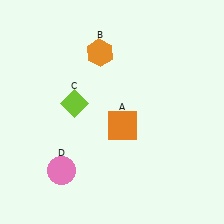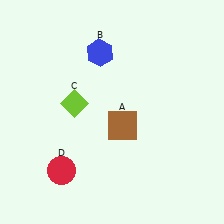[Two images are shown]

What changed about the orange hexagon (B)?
In Image 1, B is orange. In Image 2, it changed to blue.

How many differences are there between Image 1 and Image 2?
There are 3 differences between the two images.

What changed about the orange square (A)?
In Image 1, A is orange. In Image 2, it changed to brown.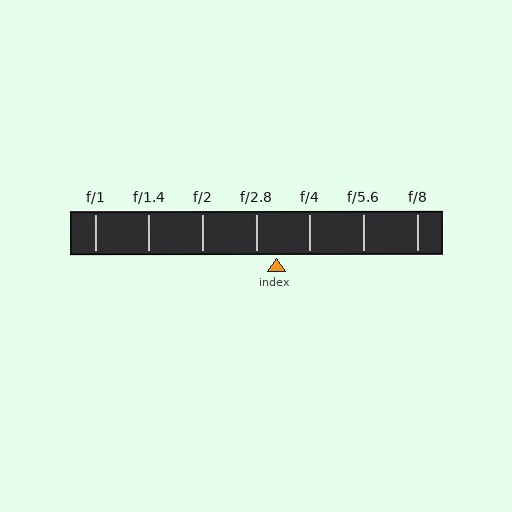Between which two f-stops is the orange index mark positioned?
The index mark is between f/2.8 and f/4.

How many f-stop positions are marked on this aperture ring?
There are 7 f-stop positions marked.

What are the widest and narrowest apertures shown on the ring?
The widest aperture shown is f/1 and the narrowest is f/8.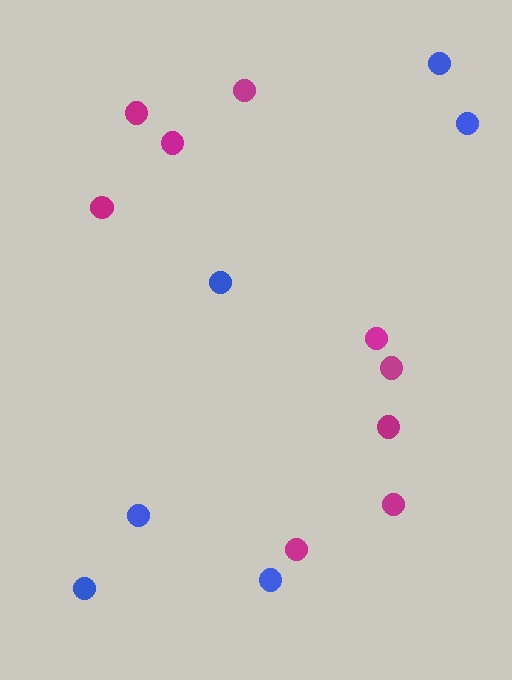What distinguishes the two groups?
There are 2 groups: one group of magenta circles (9) and one group of blue circles (6).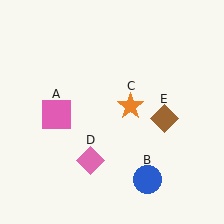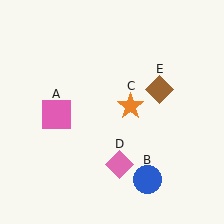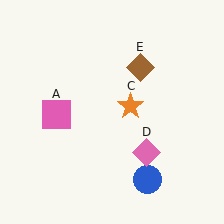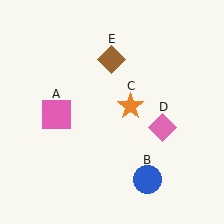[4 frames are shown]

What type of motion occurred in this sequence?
The pink diamond (object D), brown diamond (object E) rotated counterclockwise around the center of the scene.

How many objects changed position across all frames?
2 objects changed position: pink diamond (object D), brown diamond (object E).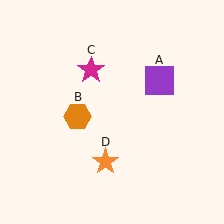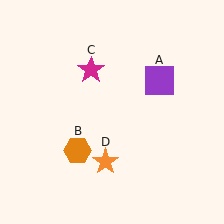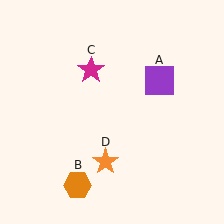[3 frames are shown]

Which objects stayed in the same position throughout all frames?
Purple square (object A) and magenta star (object C) and orange star (object D) remained stationary.